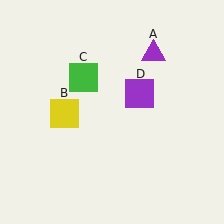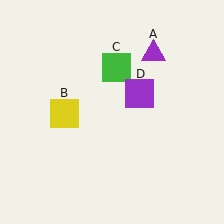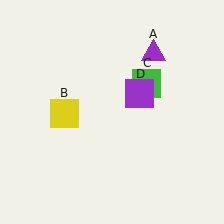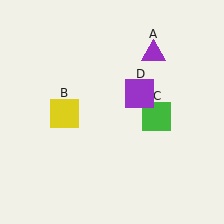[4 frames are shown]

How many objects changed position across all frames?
1 object changed position: green square (object C).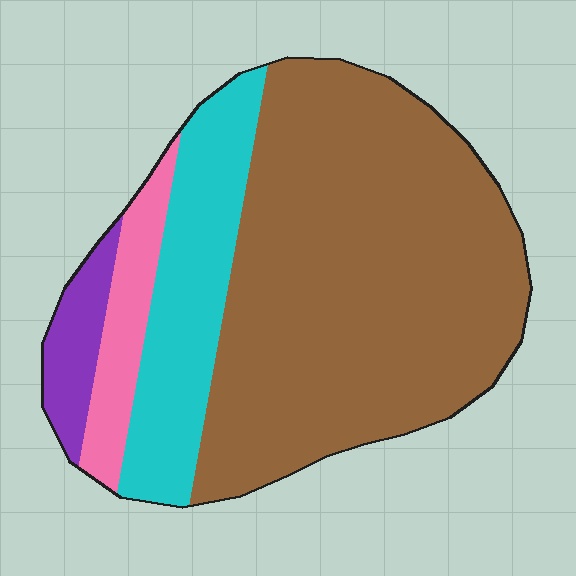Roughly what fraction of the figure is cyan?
Cyan covers around 20% of the figure.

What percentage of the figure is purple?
Purple takes up about one tenth (1/10) of the figure.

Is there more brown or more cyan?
Brown.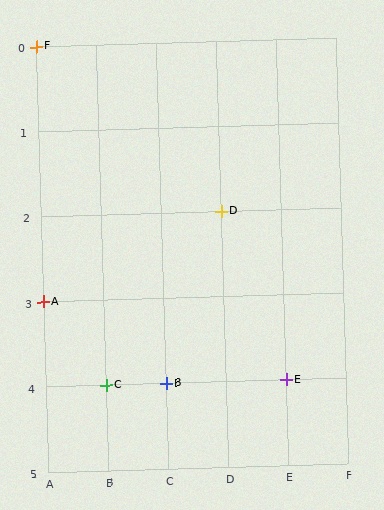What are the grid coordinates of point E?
Point E is at grid coordinates (E, 4).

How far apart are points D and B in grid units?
Points D and B are 1 column and 2 rows apart (about 2.2 grid units diagonally).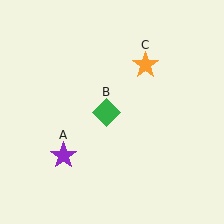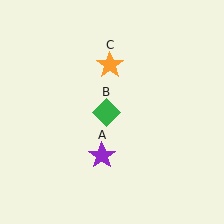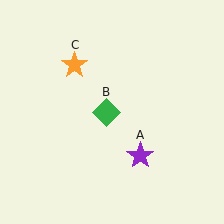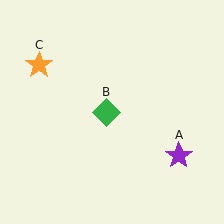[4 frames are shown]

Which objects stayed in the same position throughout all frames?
Green diamond (object B) remained stationary.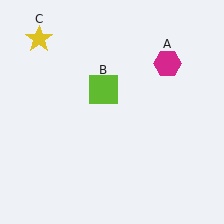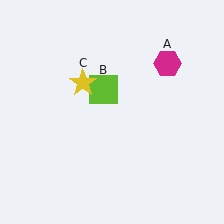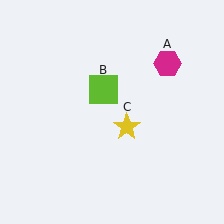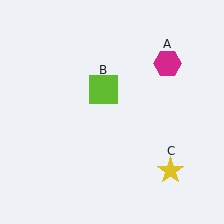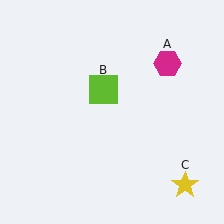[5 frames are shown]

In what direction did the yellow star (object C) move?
The yellow star (object C) moved down and to the right.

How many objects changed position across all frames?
1 object changed position: yellow star (object C).